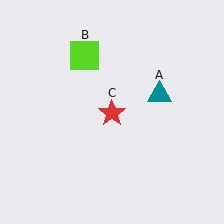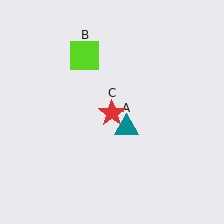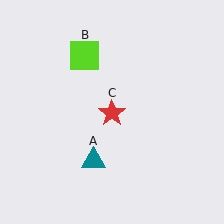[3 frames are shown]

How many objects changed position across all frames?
1 object changed position: teal triangle (object A).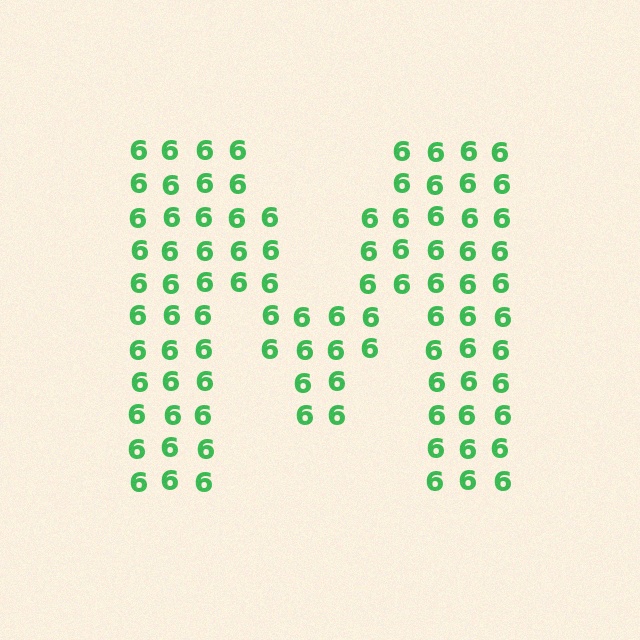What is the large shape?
The large shape is the letter M.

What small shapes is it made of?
It is made of small digit 6's.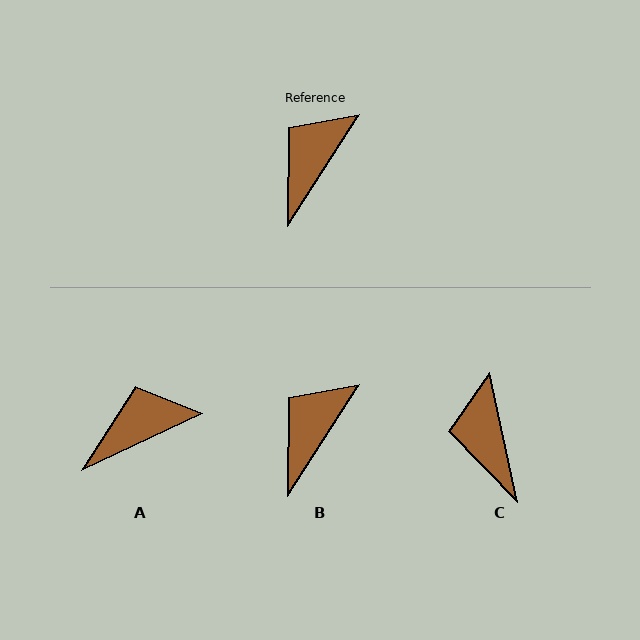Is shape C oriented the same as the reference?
No, it is off by about 44 degrees.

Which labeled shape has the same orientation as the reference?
B.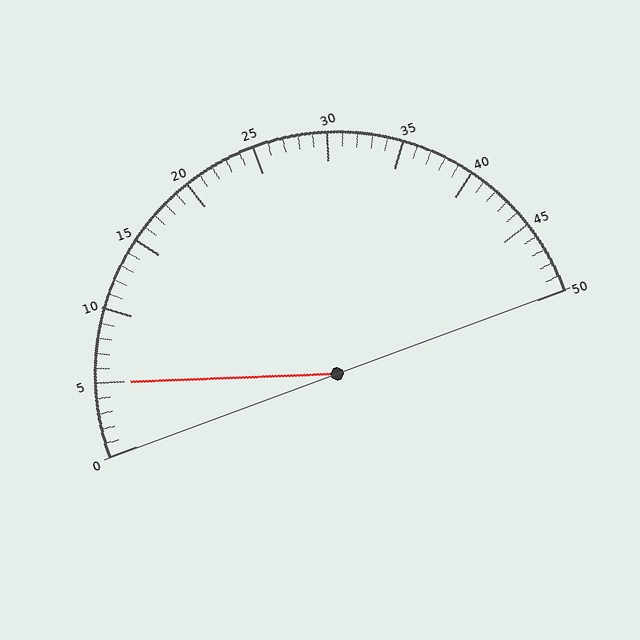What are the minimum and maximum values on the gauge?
The gauge ranges from 0 to 50.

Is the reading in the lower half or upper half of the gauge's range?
The reading is in the lower half of the range (0 to 50).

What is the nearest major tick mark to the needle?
The nearest major tick mark is 5.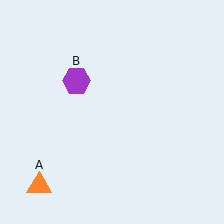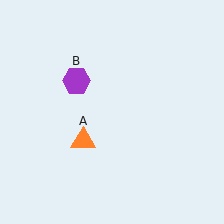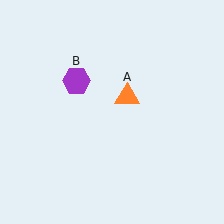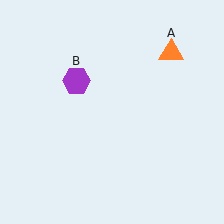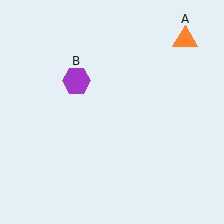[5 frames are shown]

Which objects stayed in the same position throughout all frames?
Purple hexagon (object B) remained stationary.